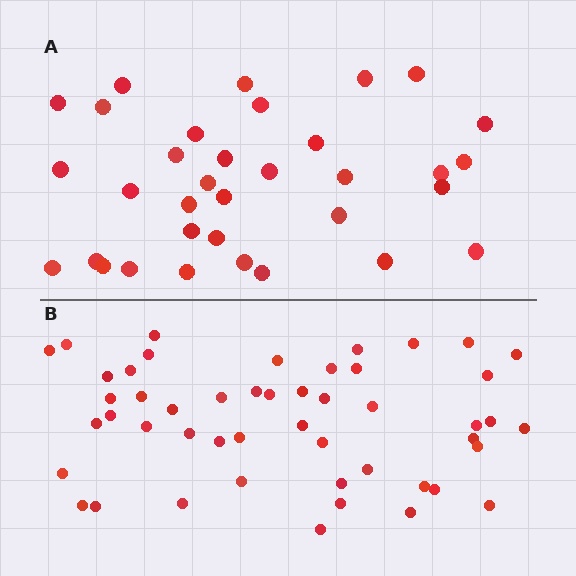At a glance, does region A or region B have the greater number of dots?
Region B (the bottom region) has more dots.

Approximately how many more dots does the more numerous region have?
Region B has approximately 15 more dots than region A.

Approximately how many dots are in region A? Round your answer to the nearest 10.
About 30 dots. (The exact count is 34, which rounds to 30.)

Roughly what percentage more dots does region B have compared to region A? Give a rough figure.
About 45% more.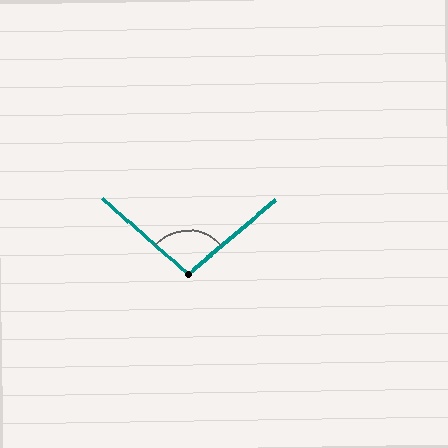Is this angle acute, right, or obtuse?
It is obtuse.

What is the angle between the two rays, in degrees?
Approximately 98 degrees.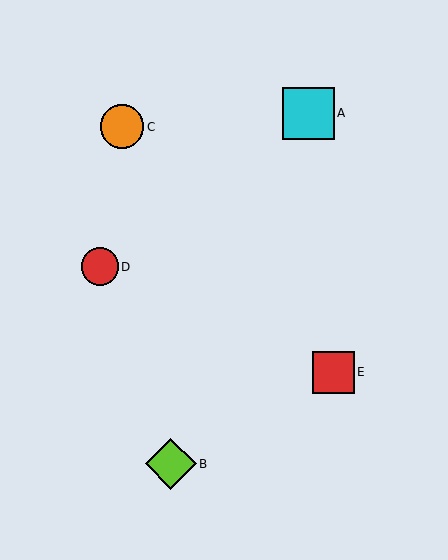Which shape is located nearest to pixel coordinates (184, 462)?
The lime diamond (labeled B) at (171, 464) is nearest to that location.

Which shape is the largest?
The cyan square (labeled A) is the largest.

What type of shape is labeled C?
Shape C is an orange circle.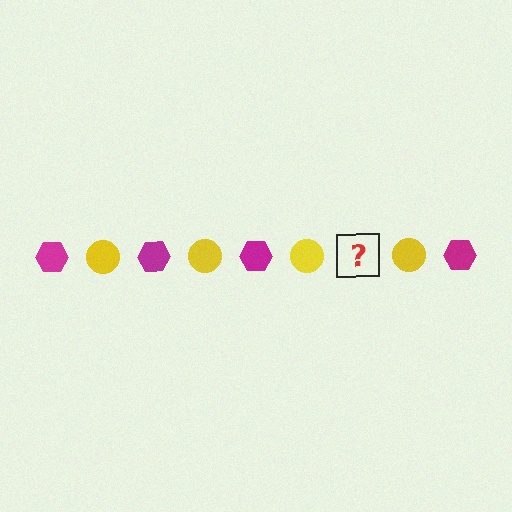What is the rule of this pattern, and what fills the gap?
The rule is that the pattern alternates between magenta hexagon and yellow circle. The gap should be filled with a magenta hexagon.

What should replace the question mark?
The question mark should be replaced with a magenta hexagon.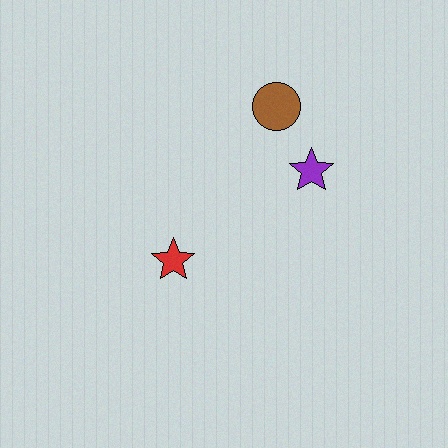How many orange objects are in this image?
There are no orange objects.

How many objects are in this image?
There are 3 objects.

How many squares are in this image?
There are no squares.